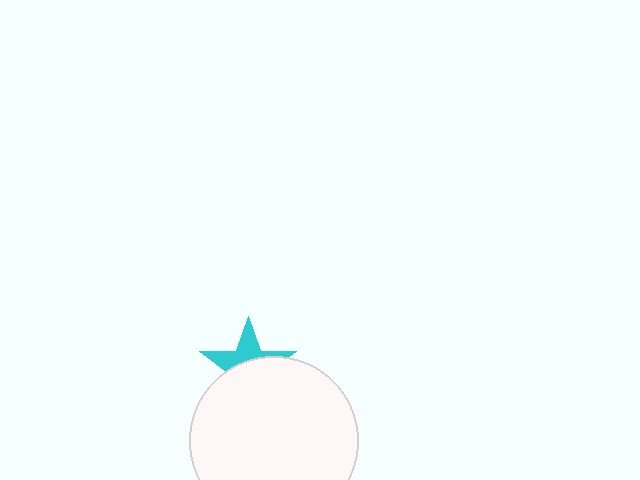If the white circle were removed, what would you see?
You would see the complete cyan star.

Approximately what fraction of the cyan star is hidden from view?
Roughly 59% of the cyan star is hidden behind the white circle.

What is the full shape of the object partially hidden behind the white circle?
The partially hidden object is a cyan star.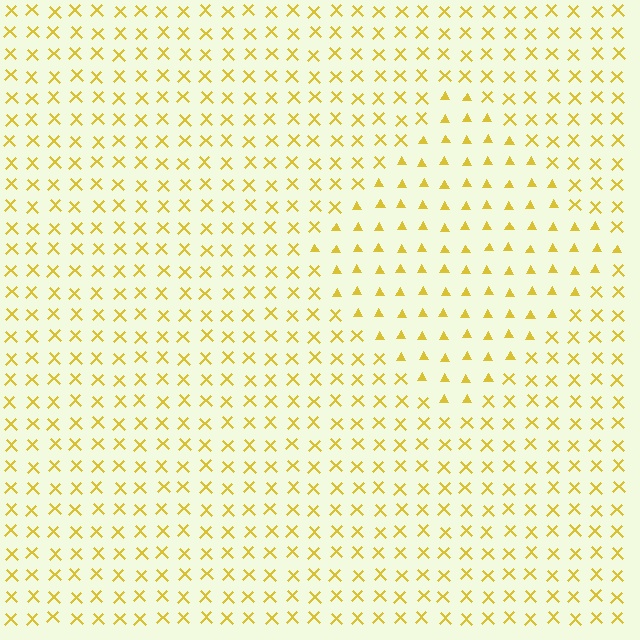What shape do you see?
I see a diamond.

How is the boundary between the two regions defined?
The boundary is defined by a change in element shape: triangles inside vs. X marks outside. All elements share the same color and spacing.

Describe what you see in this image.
The image is filled with small yellow elements arranged in a uniform grid. A diamond-shaped region contains triangles, while the surrounding area contains X marks. The boundary is defined purely by the change in element shape.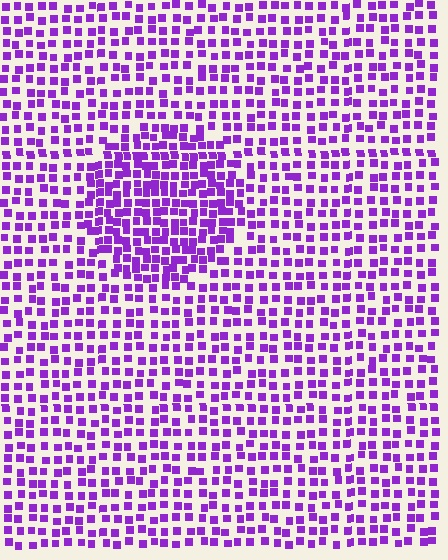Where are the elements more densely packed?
The elements are more densely packed inside the circle boundary.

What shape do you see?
I see a circle.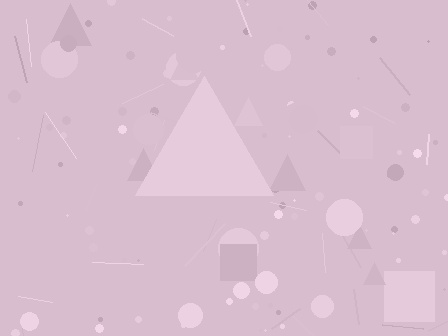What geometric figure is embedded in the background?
A triangle is embedded in the background.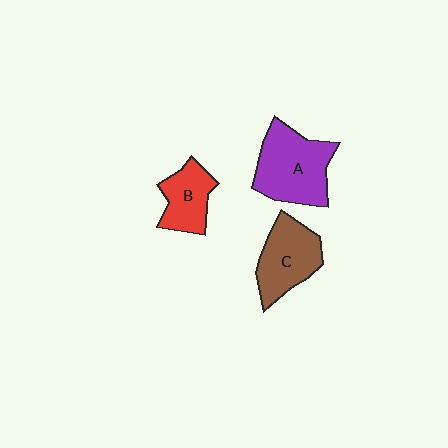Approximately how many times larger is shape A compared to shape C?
Approximately 1.3 times.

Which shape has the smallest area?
Shape B (red).